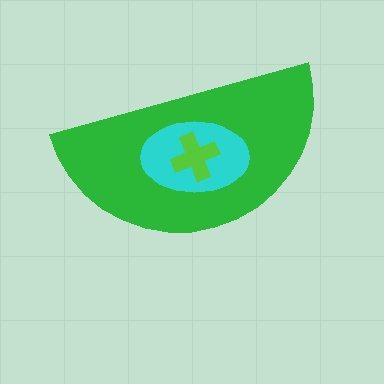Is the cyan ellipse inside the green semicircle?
Yes.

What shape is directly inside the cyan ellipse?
The lime cross.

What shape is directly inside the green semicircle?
The cyan ellipse.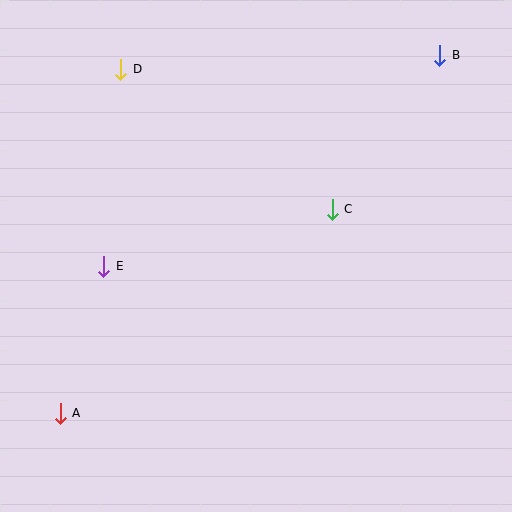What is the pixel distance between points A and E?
The distance between A and E is 153 pixels.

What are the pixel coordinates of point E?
Point E is at (104, 266).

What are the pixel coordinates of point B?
Point B is at (440, 55).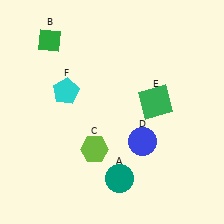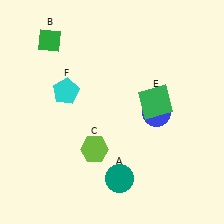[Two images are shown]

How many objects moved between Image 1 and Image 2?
1 object moved between the two images.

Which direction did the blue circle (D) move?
The blue circle (D) moved up.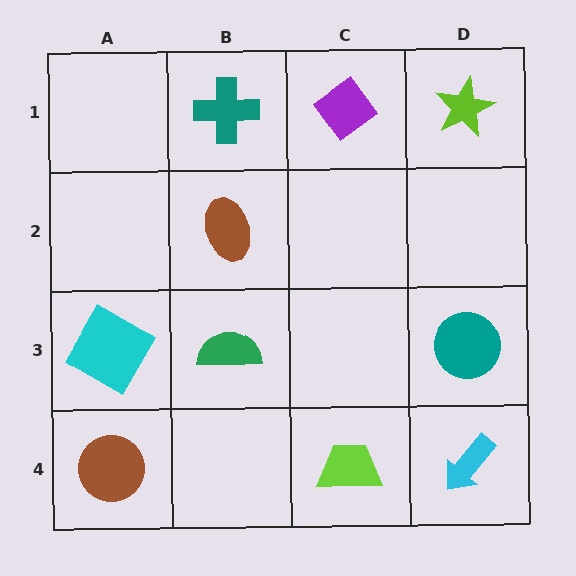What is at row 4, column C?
A lime trapezoid.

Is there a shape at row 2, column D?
No, that cell is empty.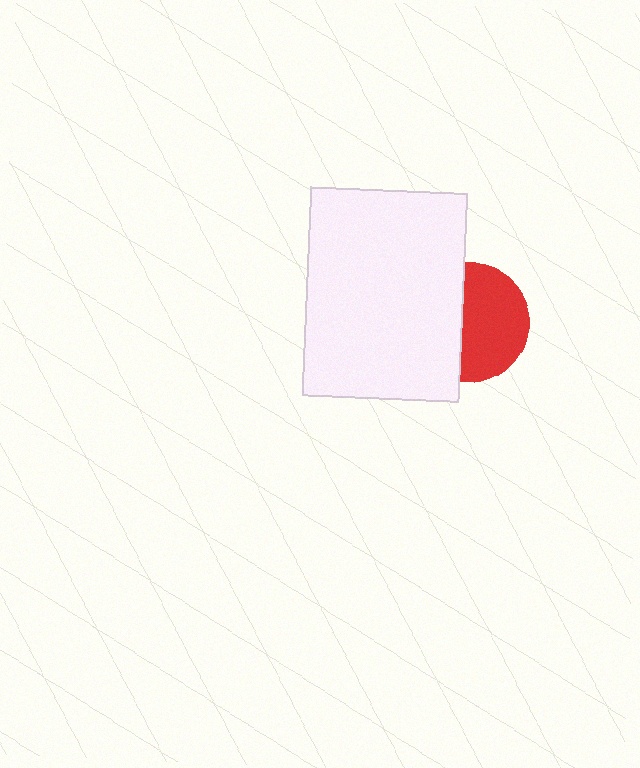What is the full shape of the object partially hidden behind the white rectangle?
The partially hidden object is a red circle.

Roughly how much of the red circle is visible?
About half of it is visible (roughly 59%).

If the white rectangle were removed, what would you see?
You would see the complete red circle.